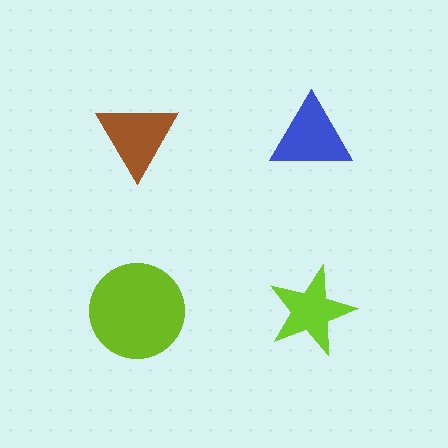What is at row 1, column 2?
A blue triangle.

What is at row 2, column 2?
A lime star.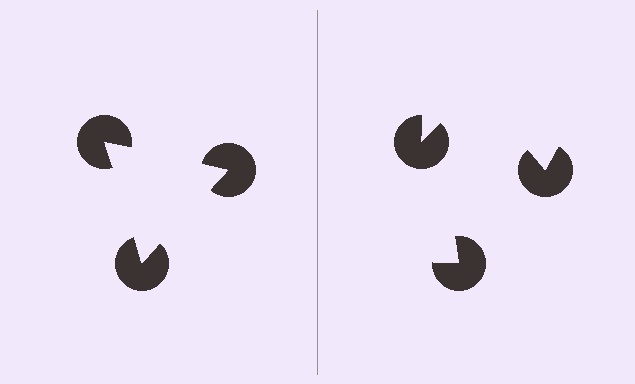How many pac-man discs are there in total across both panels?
6 — 3 on each side.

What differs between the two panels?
The pac-man discs are positioned identically on both sides; only the wedge orientations differ. On the left they align to a triangle; on the right they are misaligned.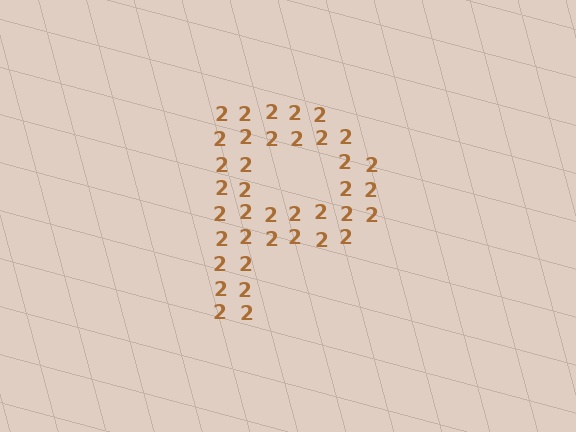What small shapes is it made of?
It is made of small digit 2's.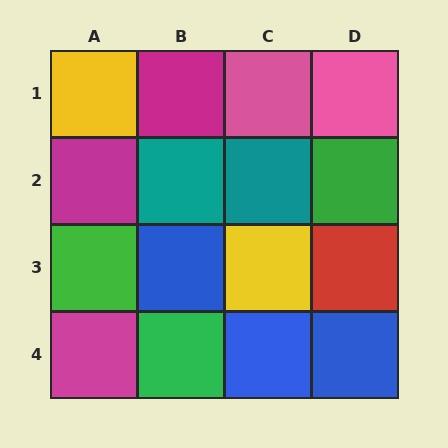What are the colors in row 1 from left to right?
Yellow, magenta, pink, pink.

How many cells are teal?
2 cells are teal.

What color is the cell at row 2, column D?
Green.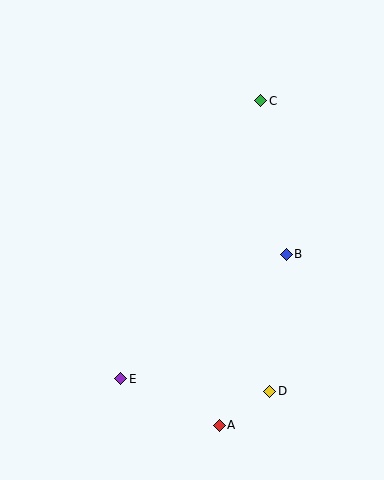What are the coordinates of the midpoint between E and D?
The midpoint between E and D is at (195, 385).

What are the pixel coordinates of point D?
Point D is at (270, 391).